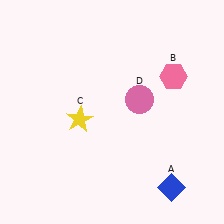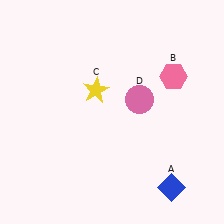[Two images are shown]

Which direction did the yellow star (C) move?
The yellow star (C) moved up.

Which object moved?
The yellow star (C) moved up.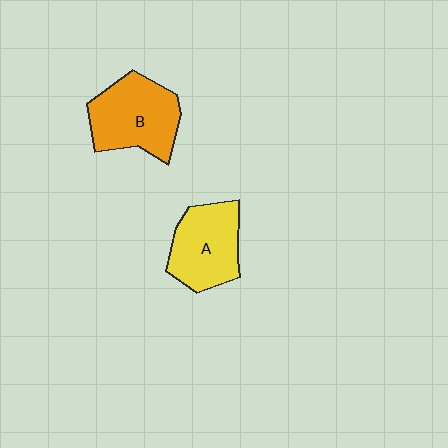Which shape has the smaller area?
Shape A (yellow).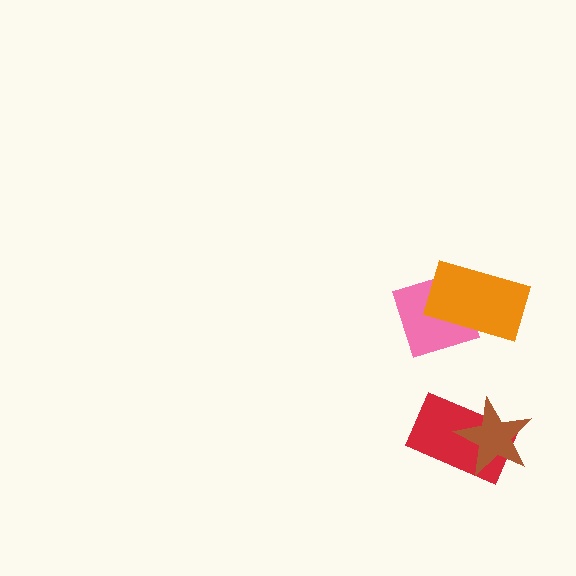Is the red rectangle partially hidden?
Yes, it is partially covered by another shape.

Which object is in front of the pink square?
The orange rectangle is in front of the pink square.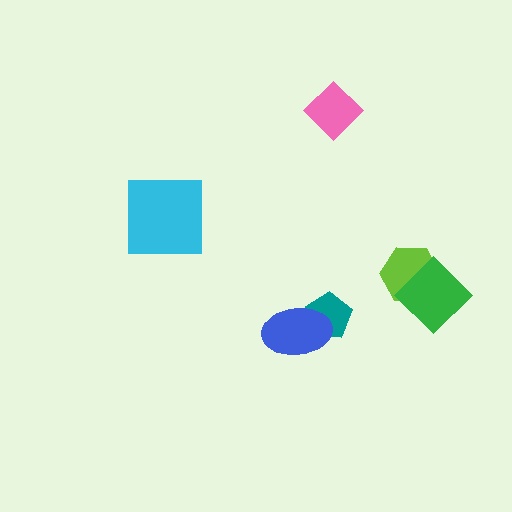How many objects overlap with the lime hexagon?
1 object overlaps with the lime hexagon.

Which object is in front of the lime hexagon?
The green diamond is in front of the lime hexagon.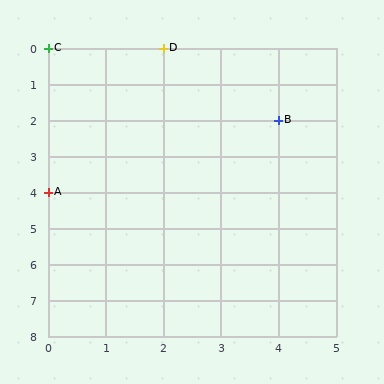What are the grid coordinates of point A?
Point A is at grid coordinates (0, 4).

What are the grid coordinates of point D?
Point D is at grid coordinates (2, 0).